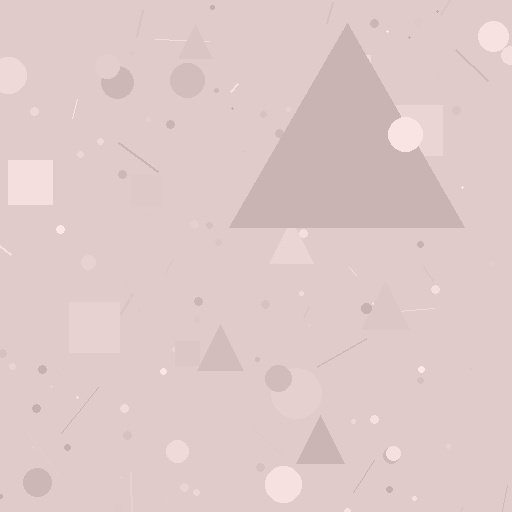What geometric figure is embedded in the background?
A triangle is embedded in the background.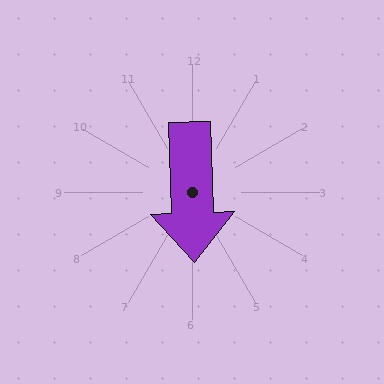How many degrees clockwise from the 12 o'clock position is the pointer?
Approximately 178 degrees.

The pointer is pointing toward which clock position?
Roughly 6 o'clock.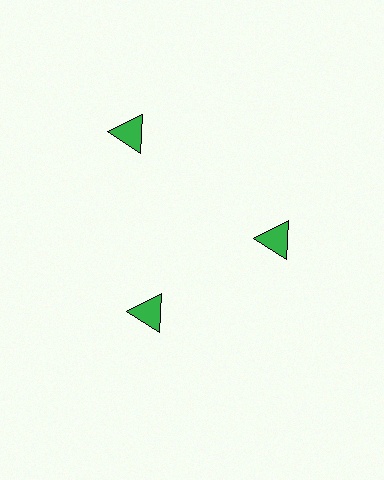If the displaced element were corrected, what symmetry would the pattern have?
It would have 3-fold rotational symmetry — the pattern would map onto itself every 120 degrees.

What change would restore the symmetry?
The symmetry would be restored by moving it inward, back onto the ring so that all 3 triangles sit at equal angles and equal distance from the center.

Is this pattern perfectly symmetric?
No. The 3 green triangles are arranged in a ring, but one element near the 11 o'clock position is pushed outward from the center, breaking the 3-fold rotational symmetry.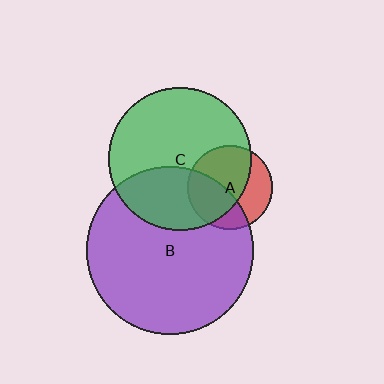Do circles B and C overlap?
Yes.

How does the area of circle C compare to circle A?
Approximately 2.9 times.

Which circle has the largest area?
Circle B (purple).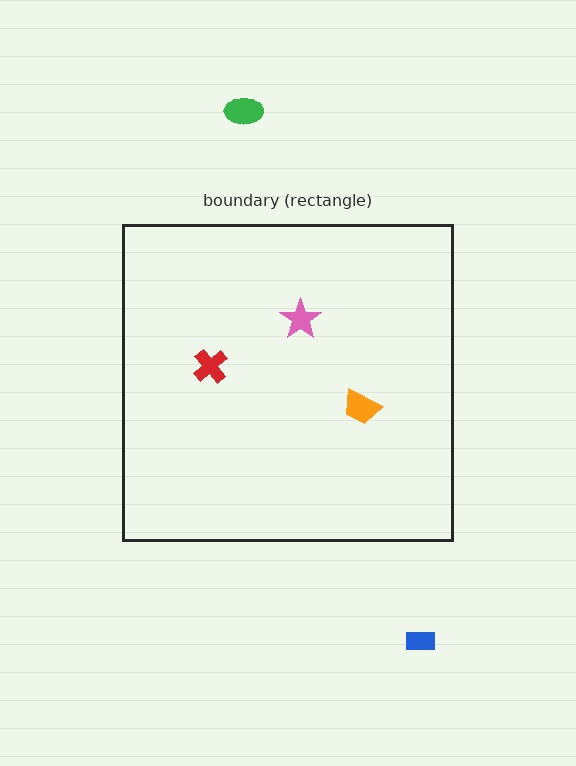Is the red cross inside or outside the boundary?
Inside.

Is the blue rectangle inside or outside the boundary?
Outside.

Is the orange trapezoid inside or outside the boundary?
Inside.